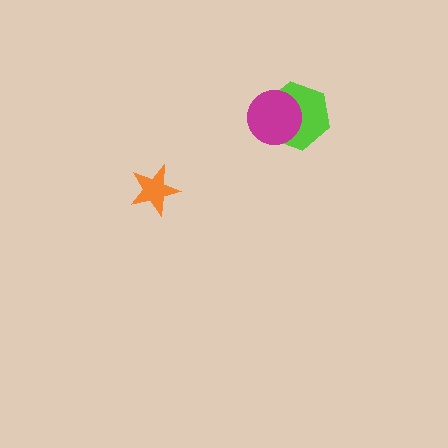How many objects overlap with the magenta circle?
1 object overlaps with the magenta circle.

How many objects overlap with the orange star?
0 objects overlap with the orange star.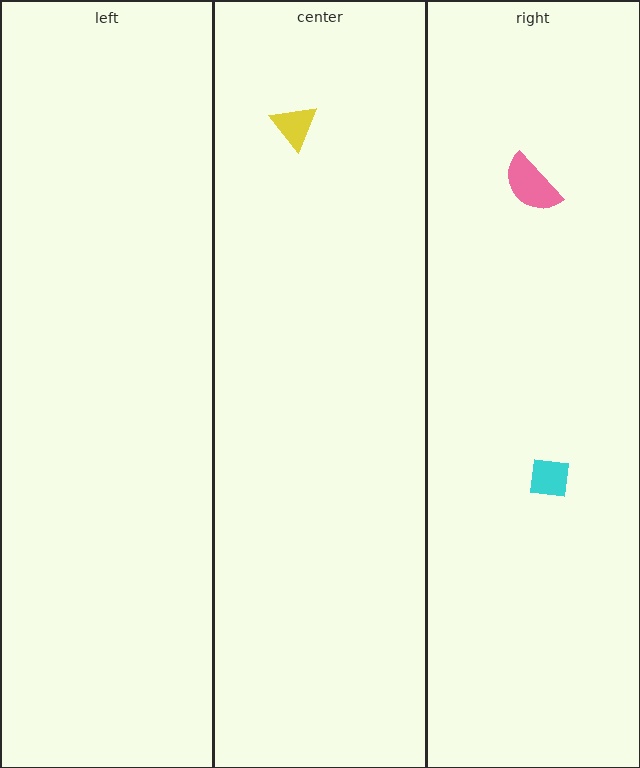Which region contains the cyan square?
The right region.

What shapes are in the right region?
The cyan square, the pink semicircle.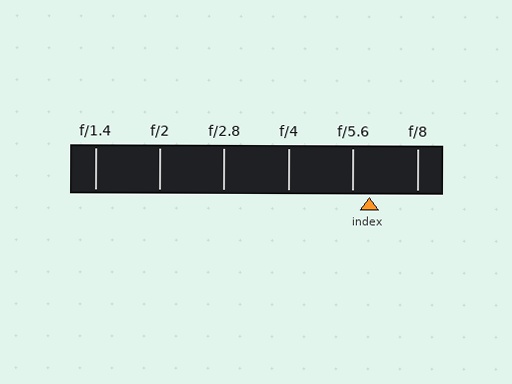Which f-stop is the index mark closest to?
The index mark is closest to f/5.6.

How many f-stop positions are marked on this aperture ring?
There are 6 f-stop positions marked.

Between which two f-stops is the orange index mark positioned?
The index mark is between f/5.6 and f/8.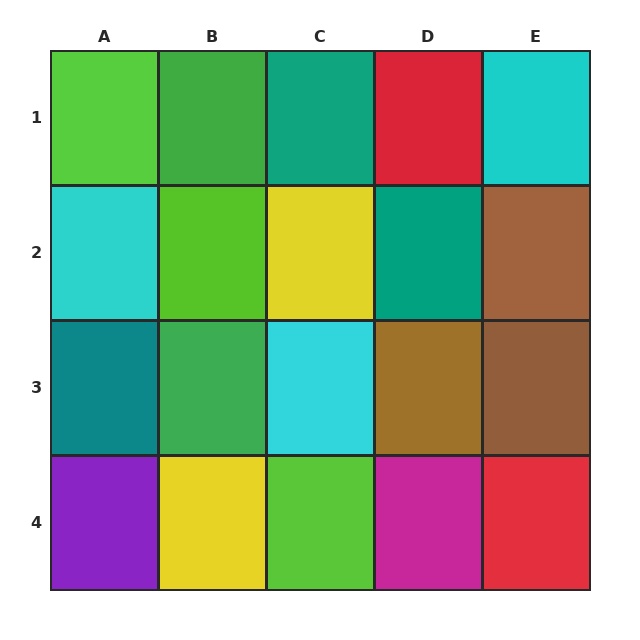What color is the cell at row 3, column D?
Brown.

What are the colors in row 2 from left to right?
Cyan, lime, yellow, teal, brown.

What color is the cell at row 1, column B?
Green.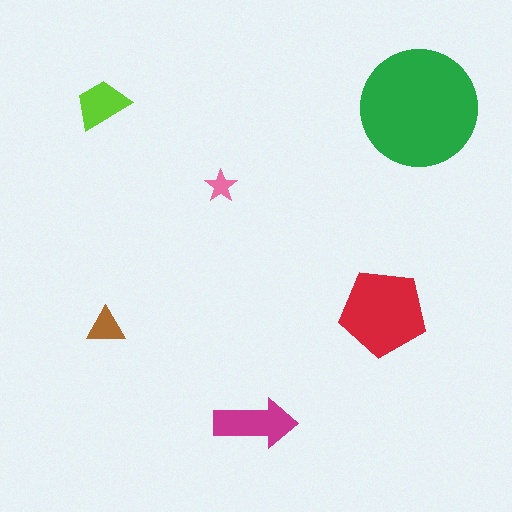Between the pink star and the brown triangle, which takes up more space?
The brown triangle.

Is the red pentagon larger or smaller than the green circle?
Smaller.